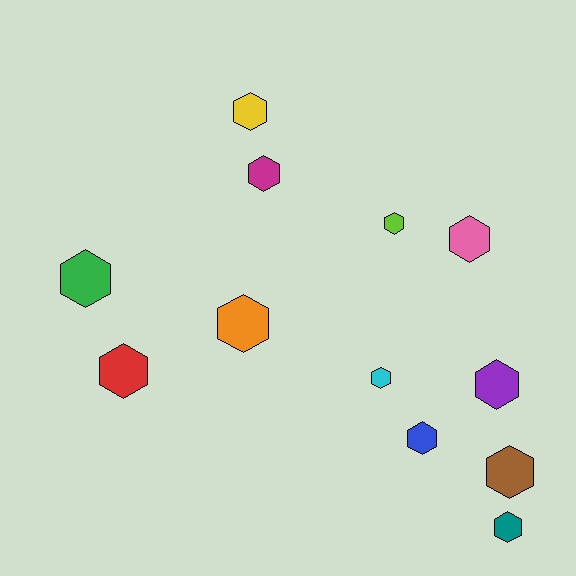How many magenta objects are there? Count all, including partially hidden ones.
There is 1 magenta object.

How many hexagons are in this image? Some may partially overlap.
There are 12 hexagons.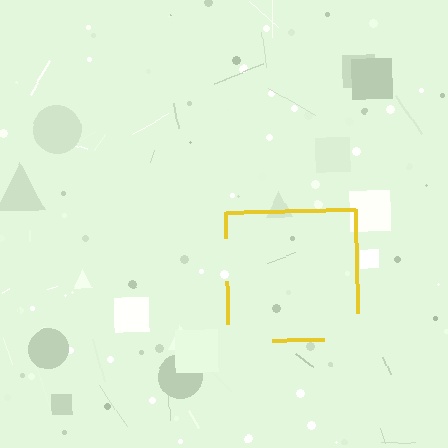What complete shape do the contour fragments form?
The contour fragments form a square.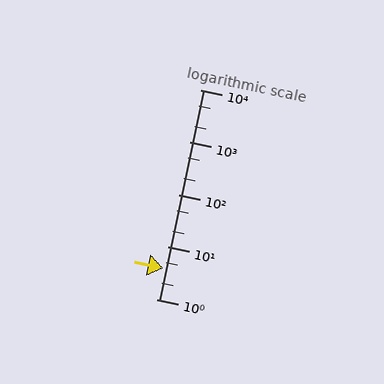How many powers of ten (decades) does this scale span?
The scale spans 4 decades, from 1 to 10000.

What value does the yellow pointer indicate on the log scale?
The pointer indicates approximately 3.9.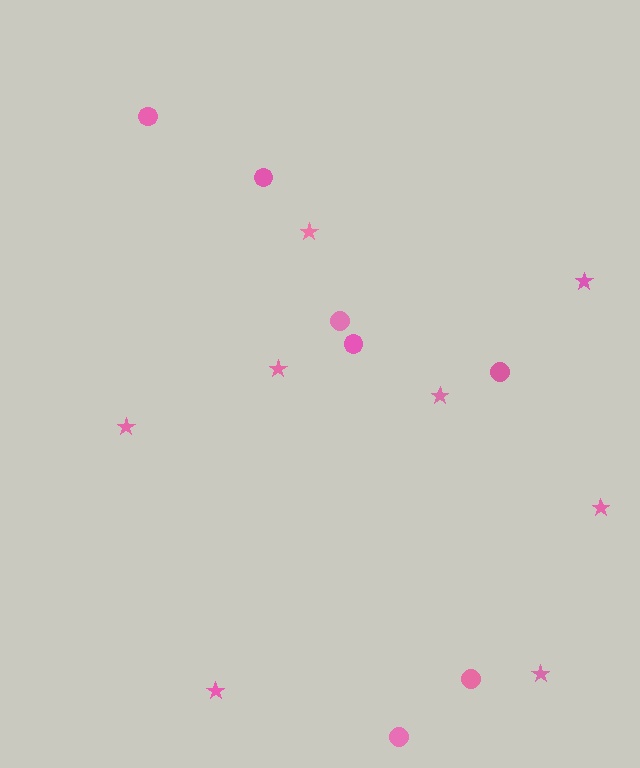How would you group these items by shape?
There are 2 groups: one group of stars (8) and one group of circles (7).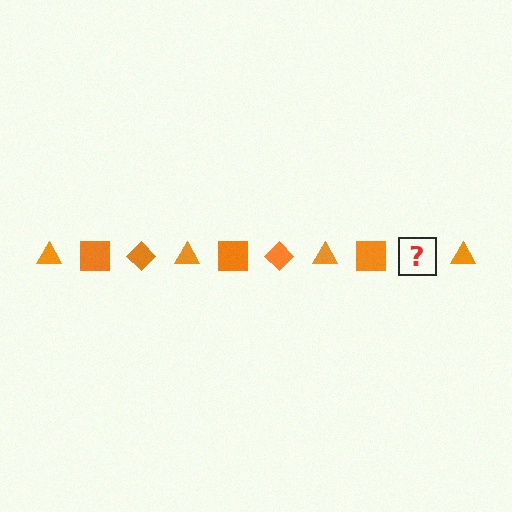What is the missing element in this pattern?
The missing element is an orange diamond.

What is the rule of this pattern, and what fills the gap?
The rule is that the pattern cycles through triangle, square, diamond shapes in orange. The gap should be filled with an orange diamond.